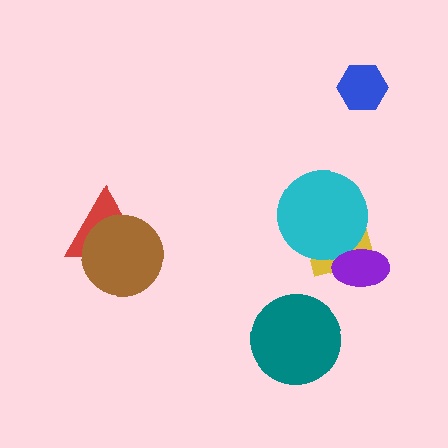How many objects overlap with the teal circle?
0 objects overlap with the teal circle.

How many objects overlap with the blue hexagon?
0 objects overlap with the blue hexagon.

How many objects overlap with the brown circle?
1 object overlaps with the brown circle.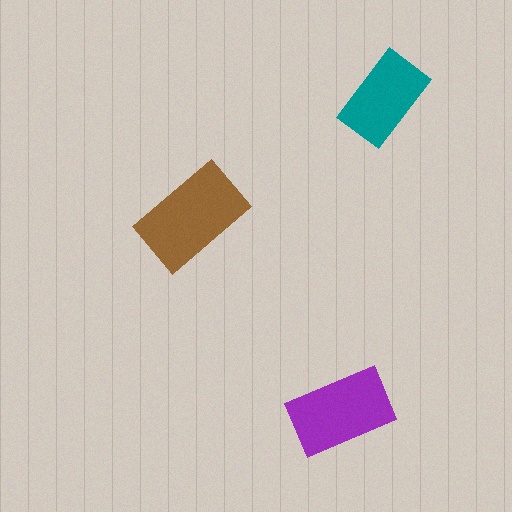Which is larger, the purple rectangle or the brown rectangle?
The brown one.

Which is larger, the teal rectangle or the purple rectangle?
The purple one.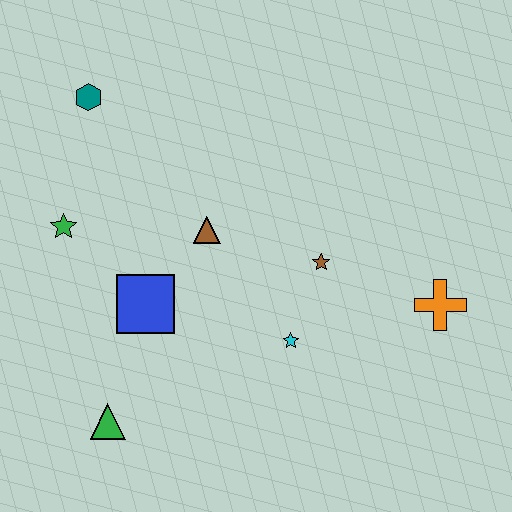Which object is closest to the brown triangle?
The blue square is closest to the brown triangle.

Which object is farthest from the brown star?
The teal hexagon is farthest from the brown star.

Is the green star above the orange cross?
Yes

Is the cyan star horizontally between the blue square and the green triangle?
No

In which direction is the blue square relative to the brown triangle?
The blue square is below the brown triangle.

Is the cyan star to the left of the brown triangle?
No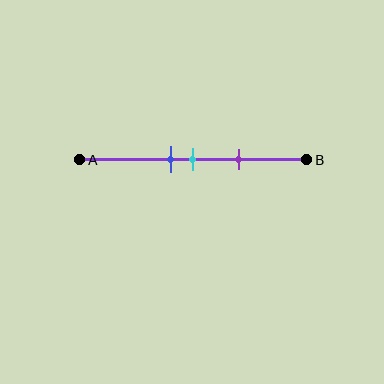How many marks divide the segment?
There are 3 marks dividing the segment.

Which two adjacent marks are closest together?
The blue and cyan marks are the closest adjacent pair.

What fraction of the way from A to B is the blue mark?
The blue mark is approximately 40% (0.4) of the way from A to B.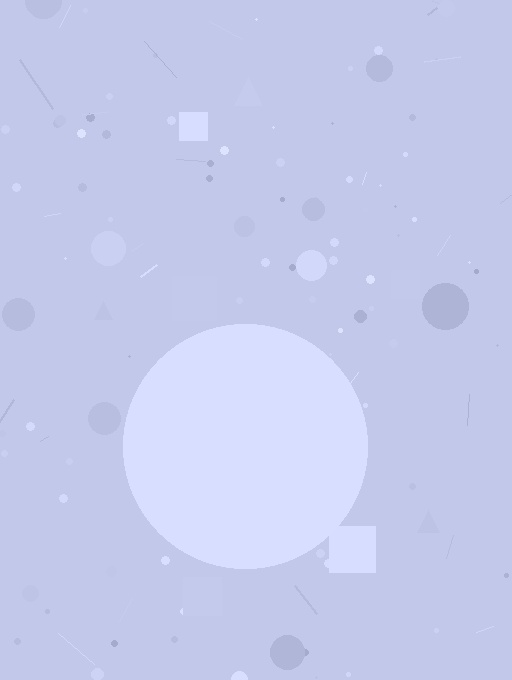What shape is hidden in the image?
A circle is hidden in the image.